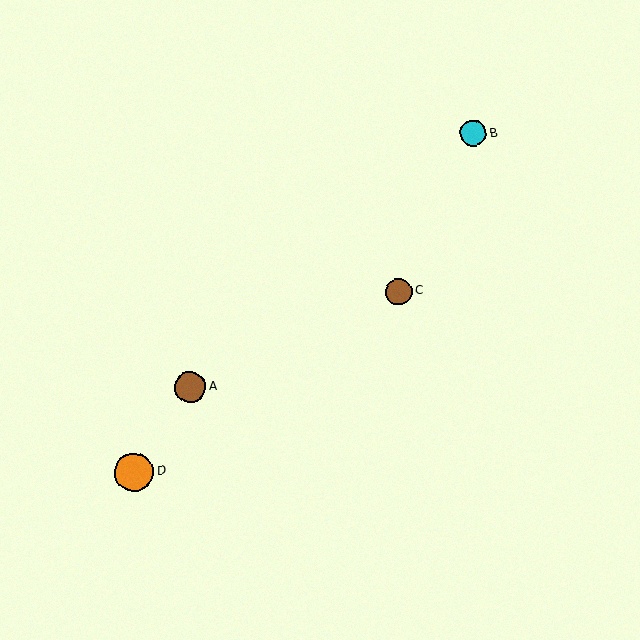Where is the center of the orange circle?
The center of the orange circle is at (134, 472).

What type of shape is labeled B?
Shape B is a cyan circle.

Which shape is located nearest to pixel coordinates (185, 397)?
The brown circle (labeled A) at (190, 387) is nearest to that location.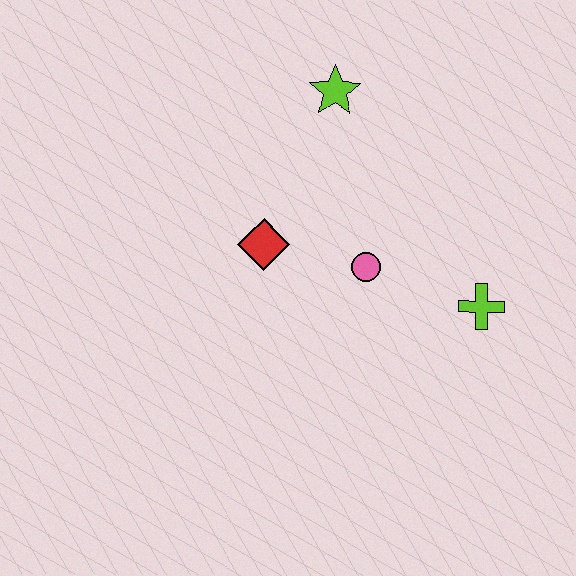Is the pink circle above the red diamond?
No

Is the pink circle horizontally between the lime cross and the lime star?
Yes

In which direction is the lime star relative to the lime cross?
The lime star is above the lime cross.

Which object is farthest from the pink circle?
The lime star is farthest from the pink circle.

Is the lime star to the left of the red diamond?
No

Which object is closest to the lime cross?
The pink circle is closest to the lime cross.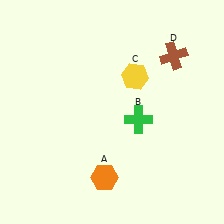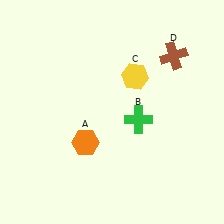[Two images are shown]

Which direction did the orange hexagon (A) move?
The orange hexagon (A) moved up.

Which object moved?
The orange hexagon (A) moved up.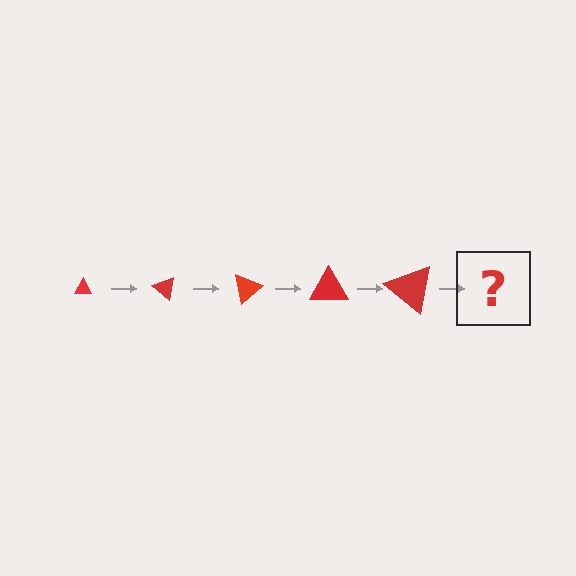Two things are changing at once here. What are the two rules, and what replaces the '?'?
The two rules are that the triangle grows larger each step and it rotates 40 degrees each step. The '?' should be a triangle, larger than the previous one and rotated 200 degrees from the start.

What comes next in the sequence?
The next element should be a triangle, larger than the previous one and rotated 200 degrees from the start.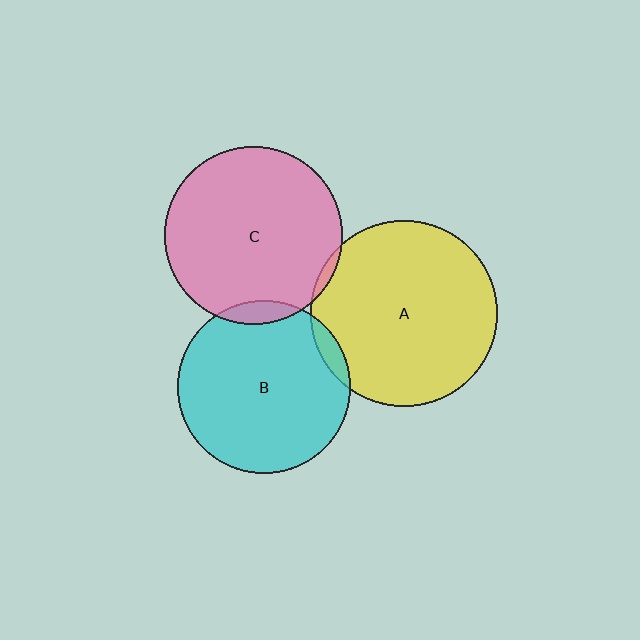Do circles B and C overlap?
Yes.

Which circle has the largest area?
Circle A (yellow).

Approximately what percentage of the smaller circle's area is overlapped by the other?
Approximately 5%.